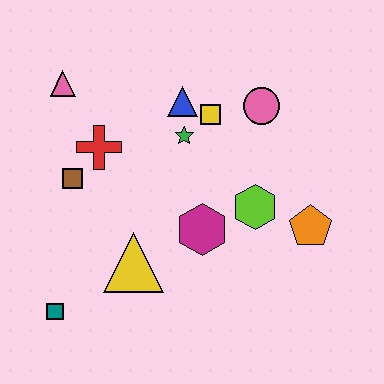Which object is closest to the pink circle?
The yellow square is closest to the pink circle.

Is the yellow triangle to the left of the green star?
Yes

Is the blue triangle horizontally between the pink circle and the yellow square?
No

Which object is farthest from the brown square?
The orange pentagon is farthest from the brown square.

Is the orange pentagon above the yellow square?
No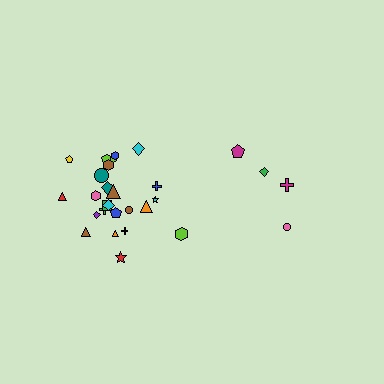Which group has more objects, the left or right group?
The left group.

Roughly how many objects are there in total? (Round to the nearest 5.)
Roughly 30 objects in total.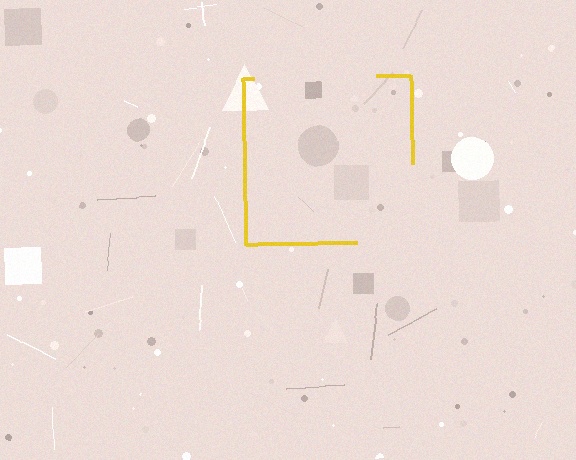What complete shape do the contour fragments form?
The contour fragments form a square.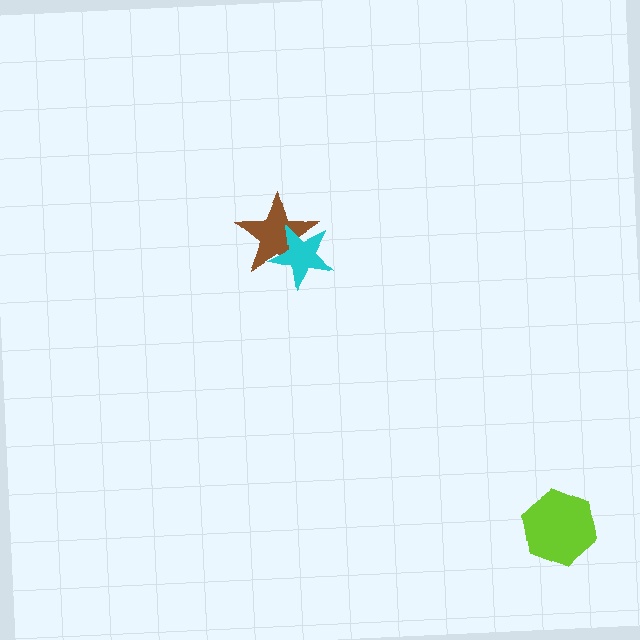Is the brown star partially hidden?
Yes, it is partially covered by another shape.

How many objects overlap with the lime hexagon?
0 objects overlap with the lime hexagon.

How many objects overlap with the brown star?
1 object overlaps with the brown star.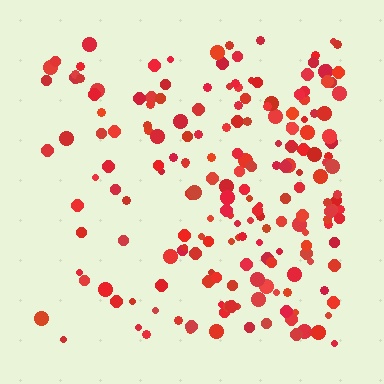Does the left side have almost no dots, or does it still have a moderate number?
Still a moderate number, just noticeably fewer than the right.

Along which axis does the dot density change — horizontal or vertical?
Horizontal.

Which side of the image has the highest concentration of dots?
The right.